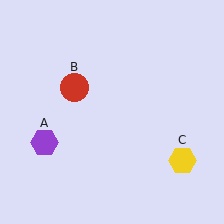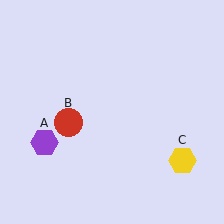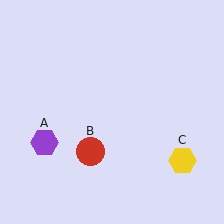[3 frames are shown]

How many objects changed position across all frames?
1 object changed position: red circle (object B).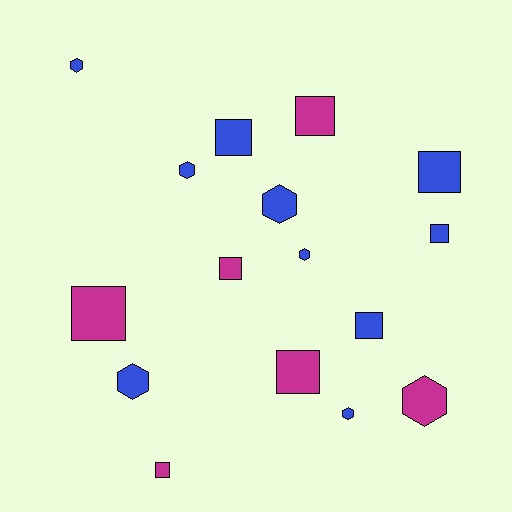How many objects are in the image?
There are 16 objects.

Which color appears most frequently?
Blue, with 10 objects.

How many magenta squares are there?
There are 5 magenta squares.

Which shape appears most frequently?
Square, with 9 objects.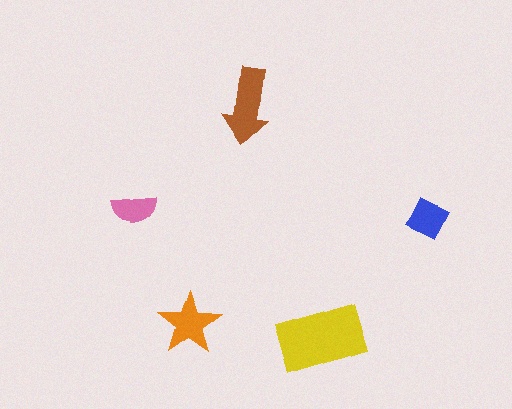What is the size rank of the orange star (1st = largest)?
3rd.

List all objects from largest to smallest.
The yellow rectangle, the brown arrow, the orange star, the blue diamond, the pink semicircle.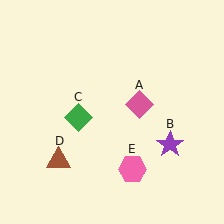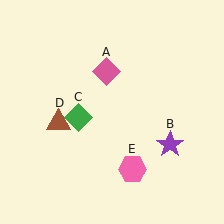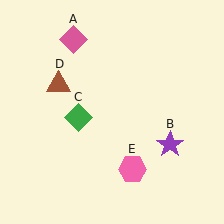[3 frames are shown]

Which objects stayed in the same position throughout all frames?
Purple star (object B) and green diamond (object C) and pink hexagon (object E) remained stationary.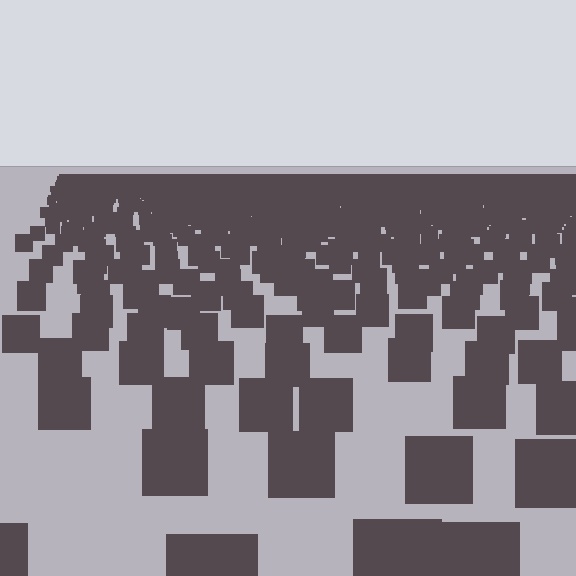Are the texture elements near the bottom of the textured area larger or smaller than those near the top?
Larger. Near the bottom, elements are closer to the viewer and appear at a bigger on-screen size.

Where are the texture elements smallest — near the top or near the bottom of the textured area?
Near the top.